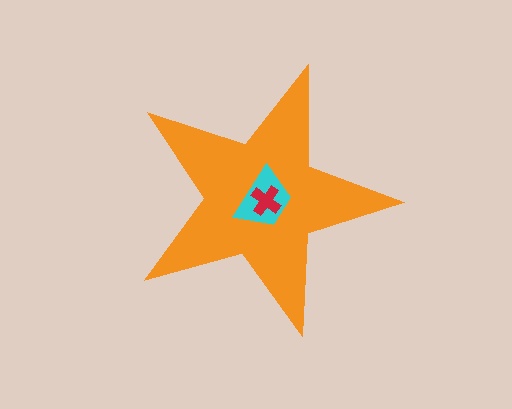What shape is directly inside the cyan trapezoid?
The red cross.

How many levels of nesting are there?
3.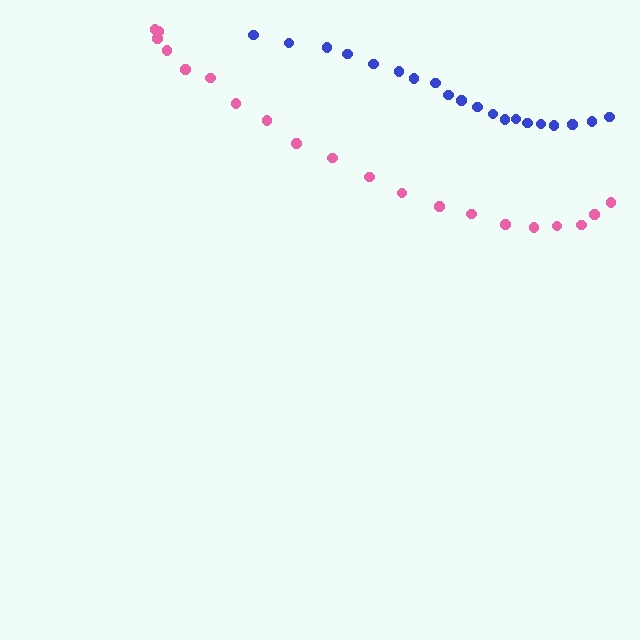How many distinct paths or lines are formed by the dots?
There are 2 distinct paths.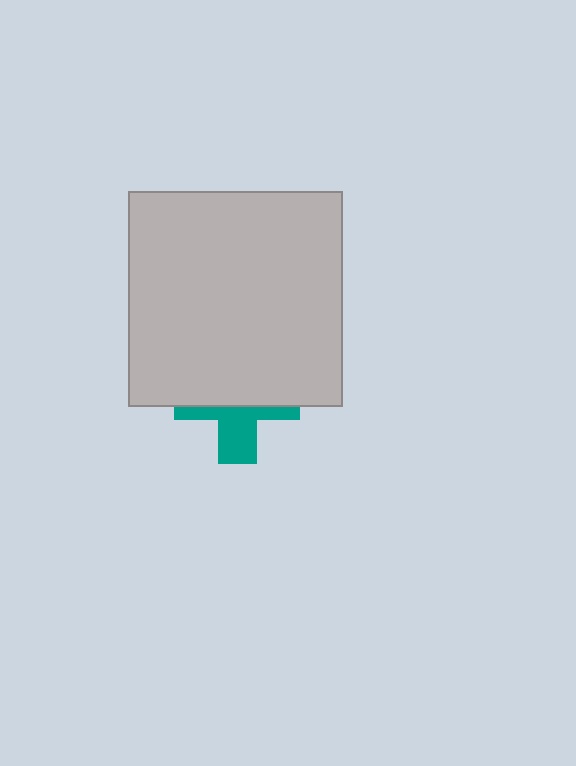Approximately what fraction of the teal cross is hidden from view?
Roughly 61% of the teal cross is hidden behind the light gray square.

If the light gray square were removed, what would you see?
You would see the complete teal cross.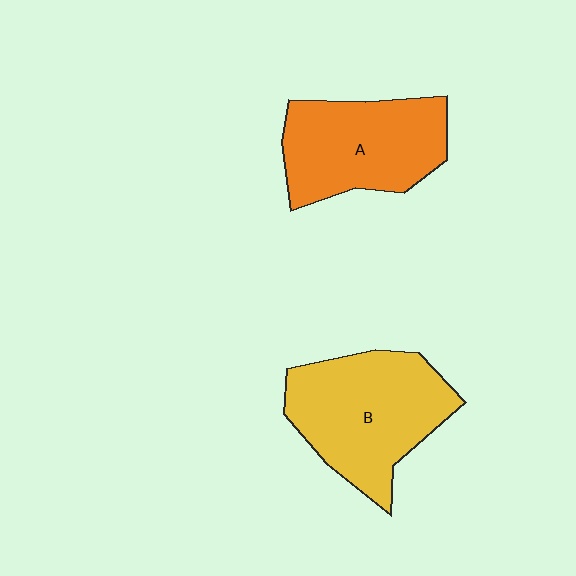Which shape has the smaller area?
Shape A (orange).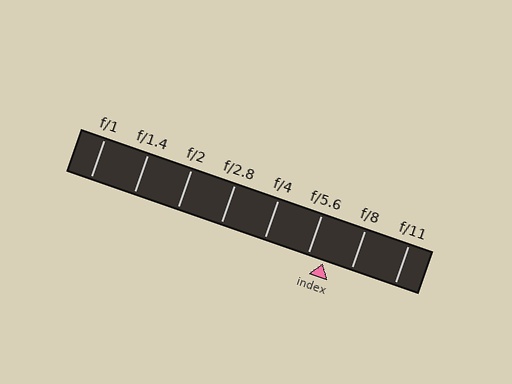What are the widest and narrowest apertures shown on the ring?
The widest aperture shown is f/1 and the narrowest is f/11.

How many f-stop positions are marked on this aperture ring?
There are 8 f-stop positions marked.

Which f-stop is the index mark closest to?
The index mark is closest to f/5.6.